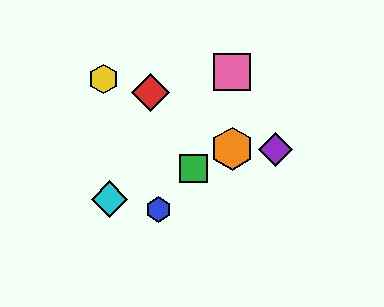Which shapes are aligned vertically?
The orange hexagon, the pink square are aligned vertically.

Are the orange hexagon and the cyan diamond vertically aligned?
No, the orange hexagon is at x≈232 and the cyan diamond is at x≈110.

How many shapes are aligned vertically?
2 shapes (the orange hexagon, the pink square) are aligned vertically.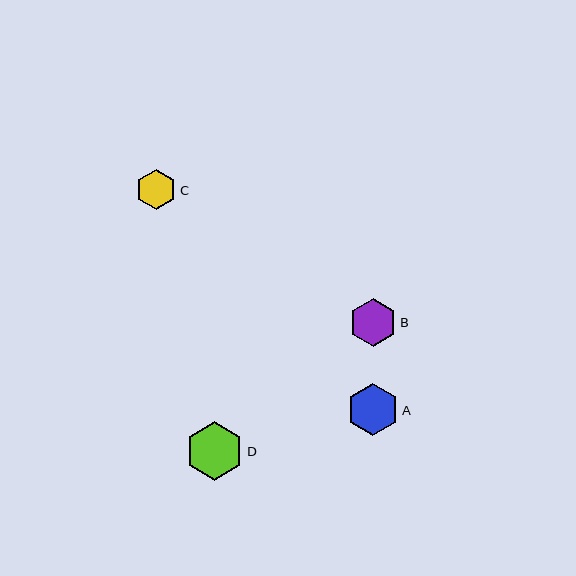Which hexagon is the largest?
Hexagon D is the largest with a size of approximately 59 pixels.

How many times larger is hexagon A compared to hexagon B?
Hexagon A is approximately 1.1 times the size of hexagon B.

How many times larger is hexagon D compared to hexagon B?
Hexagon D is approximately 1.2 times the size of hexagon B.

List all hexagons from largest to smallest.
From largest to smallest: D, A, B, C.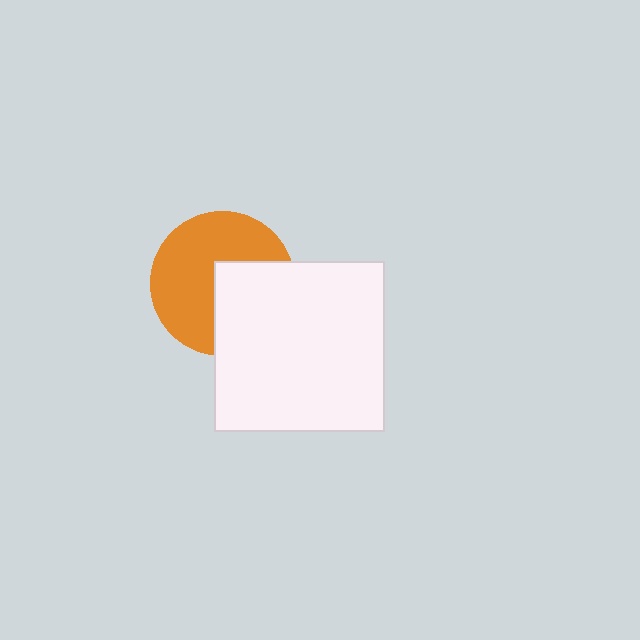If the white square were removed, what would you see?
You would see the complete orange circle.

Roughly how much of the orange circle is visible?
About half of it is visible (roughly 60%).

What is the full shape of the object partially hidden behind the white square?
The partially hidden object is an orange circle.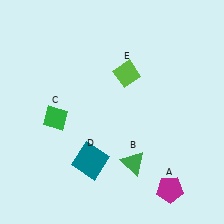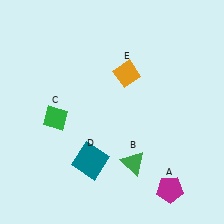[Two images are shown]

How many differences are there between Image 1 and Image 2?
There is 1 difference between the two images.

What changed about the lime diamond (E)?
In Image 1, E is lime. In Image 2, it changed to orange.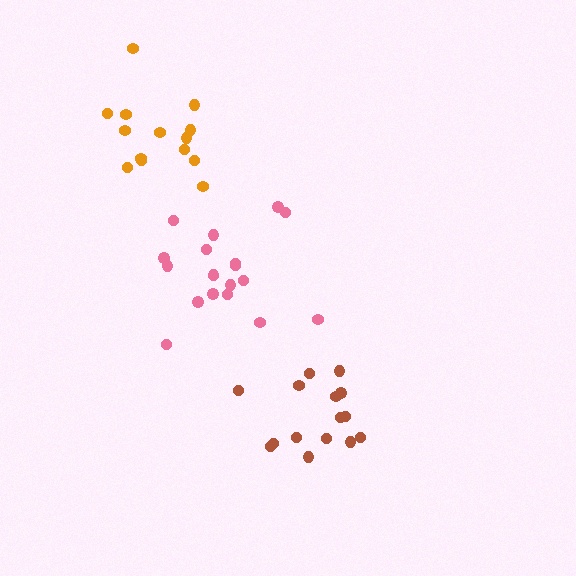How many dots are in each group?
Group 1: 19 dots, Group 2: 14 dots, Group 3: 15 dots (48 total).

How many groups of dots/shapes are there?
There are 3 groups.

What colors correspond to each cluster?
The clusters are colored: pink, orange, brown.